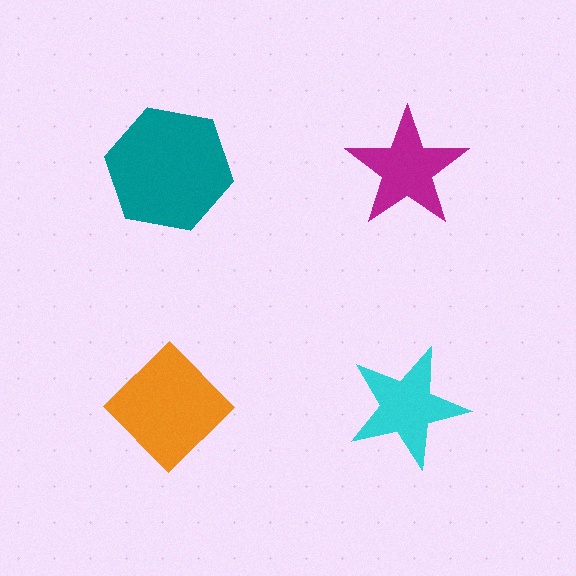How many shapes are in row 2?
2 shapes.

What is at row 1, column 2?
A magenta star.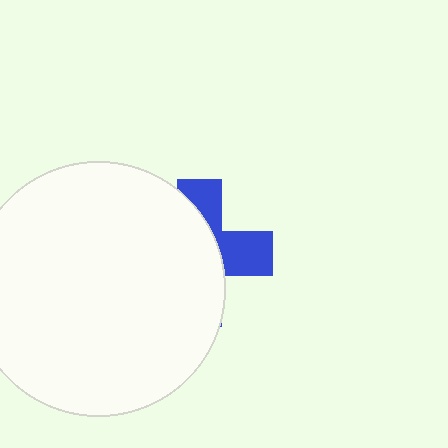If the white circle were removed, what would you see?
You would see the complete blue cross.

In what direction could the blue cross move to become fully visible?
The blue cross could move right. That would shift it out from behind the white circle entirely.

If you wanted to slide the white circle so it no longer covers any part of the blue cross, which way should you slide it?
Slide it left — that is the most direct way to separate the two shapes.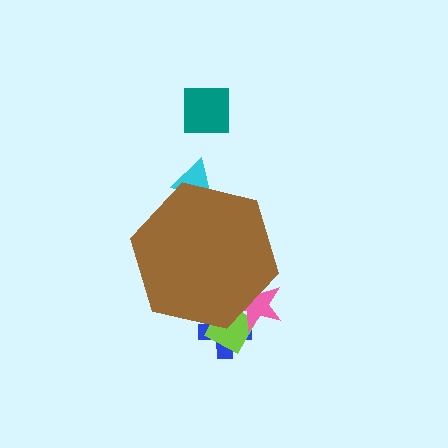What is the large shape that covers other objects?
A brown hexagon.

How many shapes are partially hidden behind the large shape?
4 shapes are partially hidden.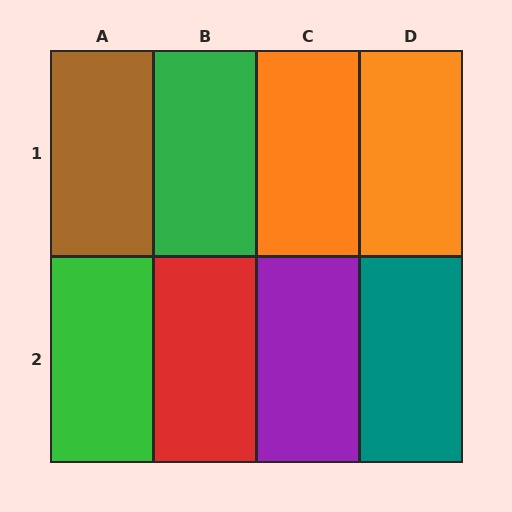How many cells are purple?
1 cell is purple.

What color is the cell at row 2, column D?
Teal.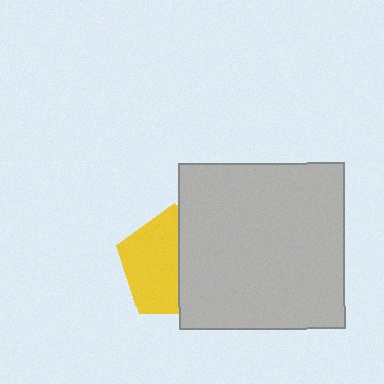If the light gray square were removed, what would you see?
You would see the complete yellow pentagon.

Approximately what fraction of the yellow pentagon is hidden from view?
Roughly 46% of the yellow pentagon is hidden behind the light gray square.